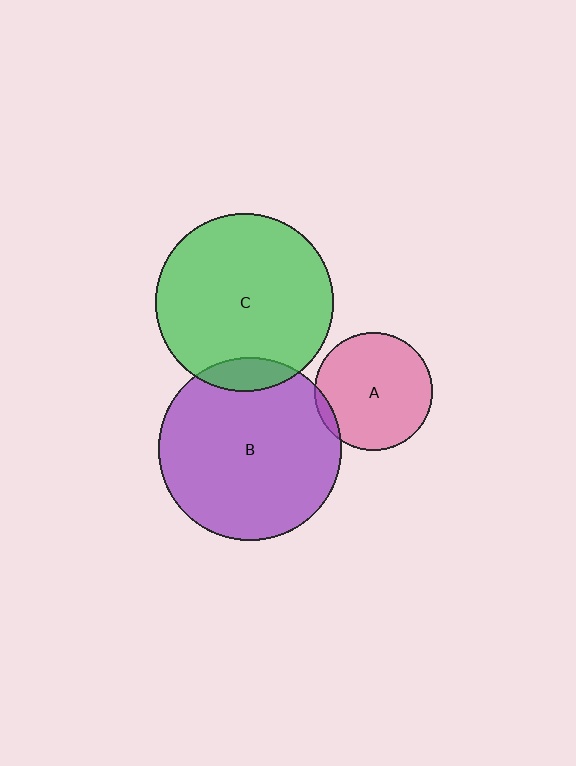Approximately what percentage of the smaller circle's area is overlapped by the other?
Approximately 5%.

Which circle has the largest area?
Circle B (purple).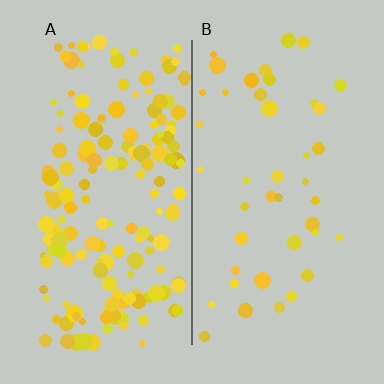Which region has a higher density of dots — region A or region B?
A (the left).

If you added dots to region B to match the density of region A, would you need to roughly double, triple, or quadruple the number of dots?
Approximately quadruple.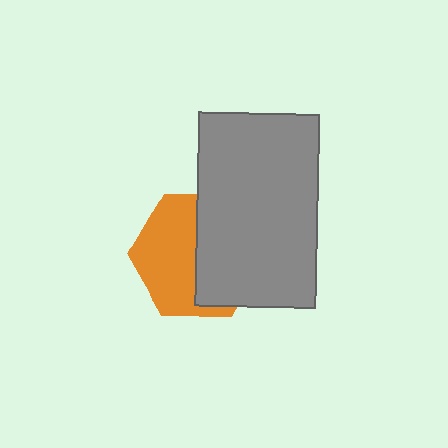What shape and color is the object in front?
The object in front is a gray rectangle.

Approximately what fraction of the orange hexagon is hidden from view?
Roughly 50% of the orange hexagon is hidden behind the gray rectangle.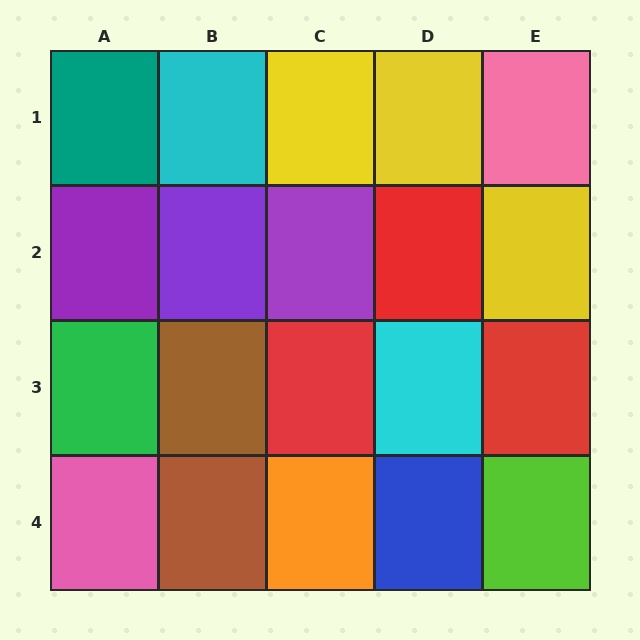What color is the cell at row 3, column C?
Red.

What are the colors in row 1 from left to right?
Teal, cyan, yellow, yellow, pink.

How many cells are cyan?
2 cells are cyan.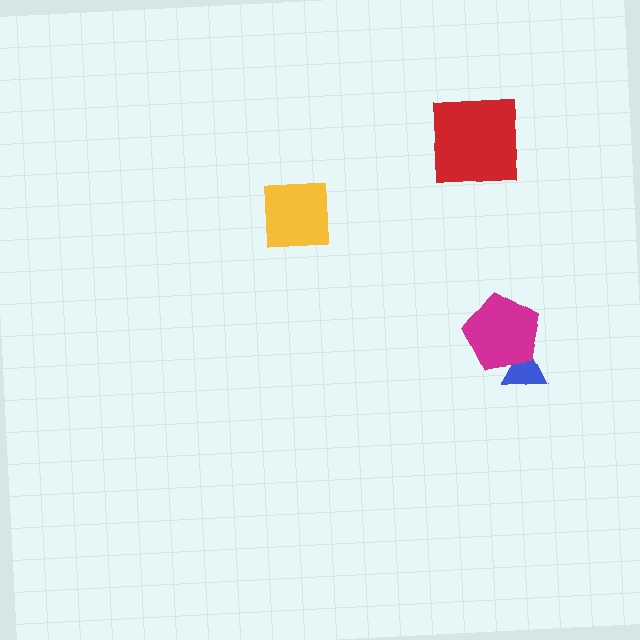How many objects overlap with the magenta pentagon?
1 object overlaps with the magenta pentagon.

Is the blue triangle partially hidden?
Yes, it is partially covered by another shape.